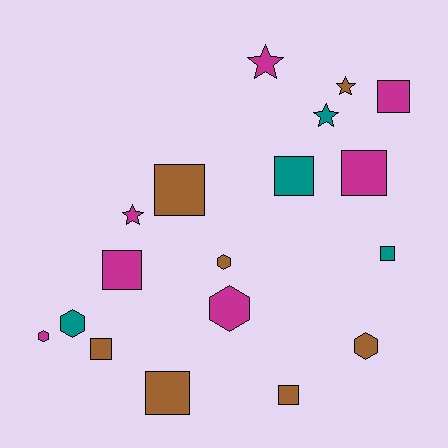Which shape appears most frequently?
Square, with 9 objects.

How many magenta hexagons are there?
There are 2 magenta hexagons.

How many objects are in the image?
There are 18 objects.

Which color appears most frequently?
Brown, with 7 objects.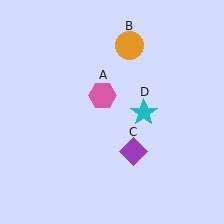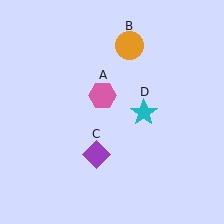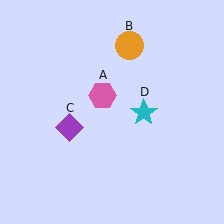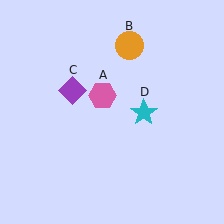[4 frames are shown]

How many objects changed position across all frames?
1 object changed position: purple diamond (object C).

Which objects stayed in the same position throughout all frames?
Pink hexagon (object A) and orange circle (object B) and cyan star (object D) remained stationary.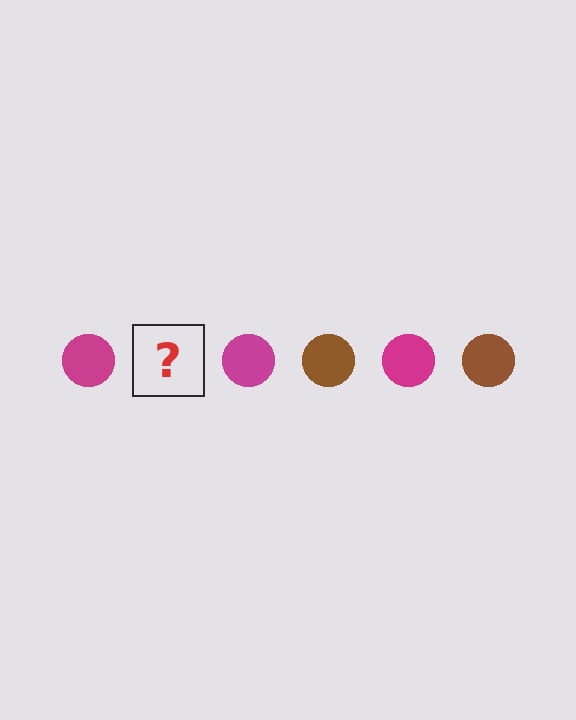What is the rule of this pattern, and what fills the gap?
The rule is that the pattern cycles through magenta, brown circles. The gap should be filled with a brown circle.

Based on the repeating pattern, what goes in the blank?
The blank should be a brown circle.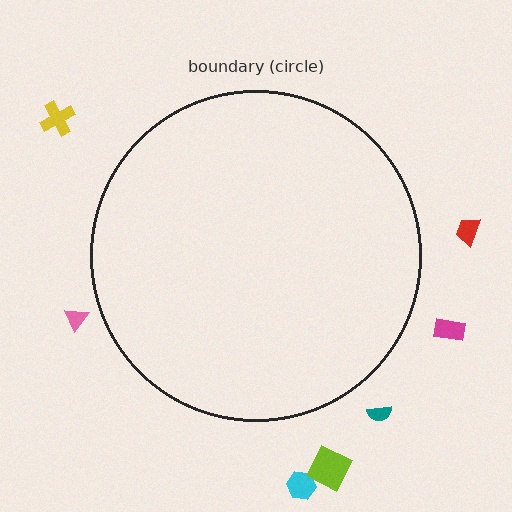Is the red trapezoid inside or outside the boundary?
Outside.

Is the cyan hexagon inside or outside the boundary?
Outside.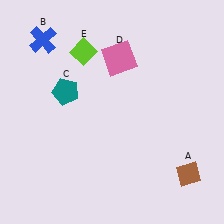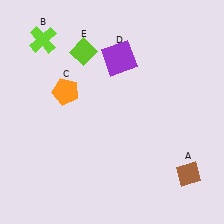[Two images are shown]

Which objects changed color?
B changed from blue to lime. C changed from teal to orange. D changed from pink to purple.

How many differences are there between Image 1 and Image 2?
There are 3 differences between the two images.